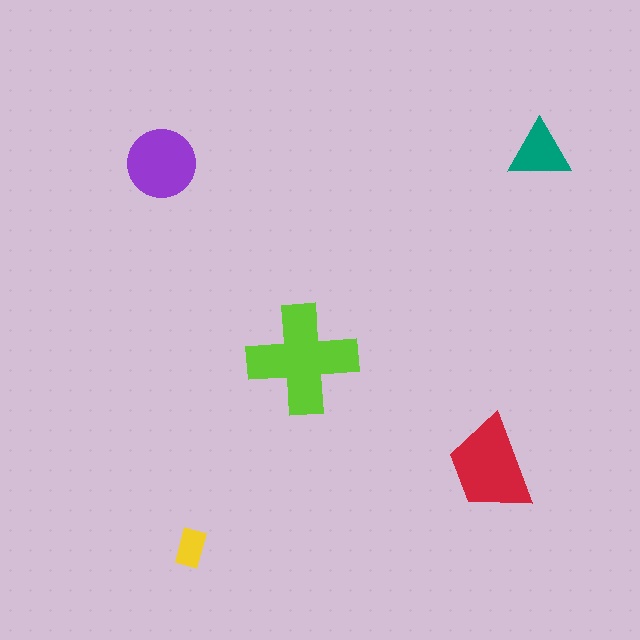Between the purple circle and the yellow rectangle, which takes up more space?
The purple circle.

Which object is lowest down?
The yellow rectangle is bottommost.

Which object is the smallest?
The yellow rectangle.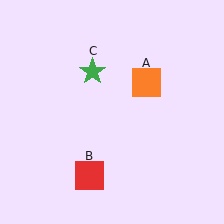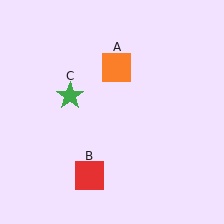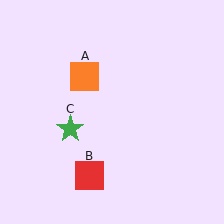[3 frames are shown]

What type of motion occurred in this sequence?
The orange square (object A), green star (object C) rotated counterclockwise around the center of the scene.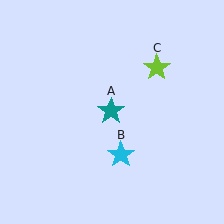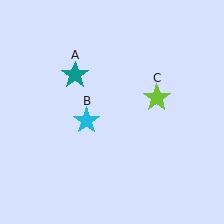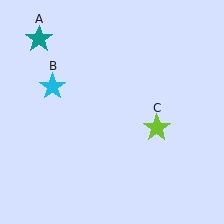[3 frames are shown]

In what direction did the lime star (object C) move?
The lime star (object C) moved down.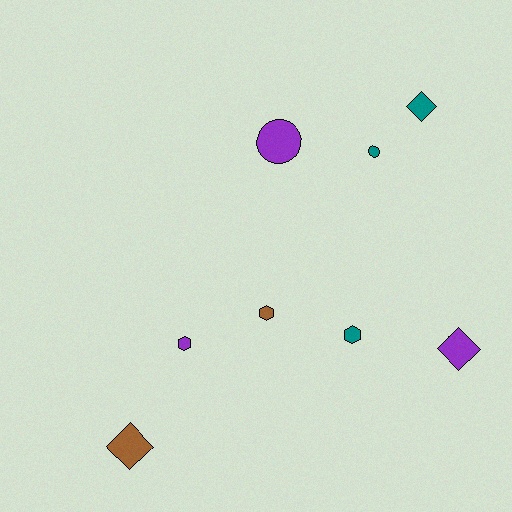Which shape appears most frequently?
Diamond, with 3 objects.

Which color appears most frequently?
Teal, with 3 objects.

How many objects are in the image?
There are 8 objects.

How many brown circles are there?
There are no brown circles.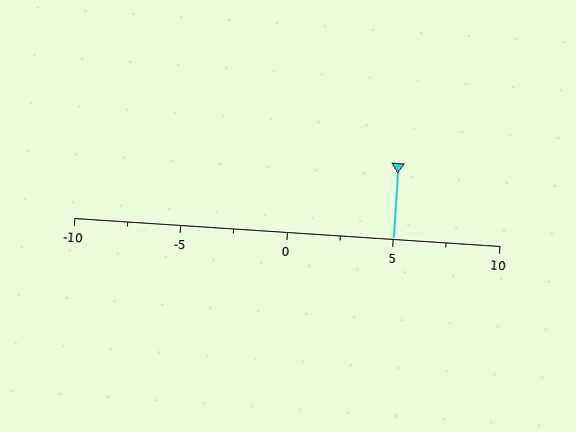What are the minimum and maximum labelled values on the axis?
The axis runs from -10 to 10.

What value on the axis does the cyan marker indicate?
The marker indicates approximately 5.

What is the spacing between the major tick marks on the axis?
The major ticks are spaced 5 apart.